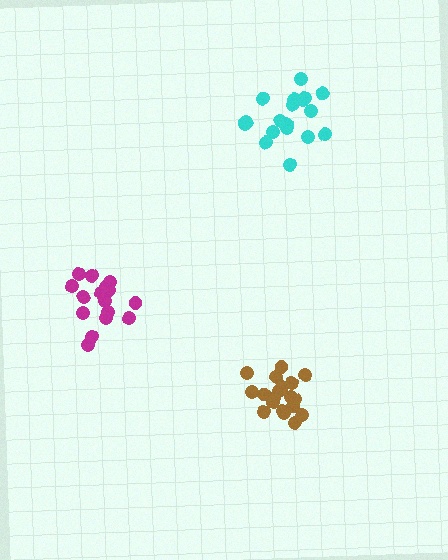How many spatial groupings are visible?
There are 3 spatial groupings.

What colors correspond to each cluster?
The clusters are colored: cyan, brown, magenta.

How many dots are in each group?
Group 1: 18 dots, Group 2: 19 dots, Group 3: 18 dots (55 total).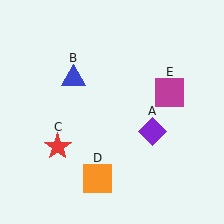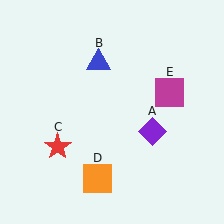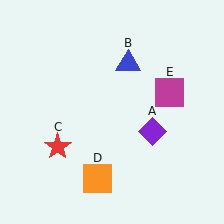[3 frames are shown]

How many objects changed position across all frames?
1 object changed position: blue triangle (object B).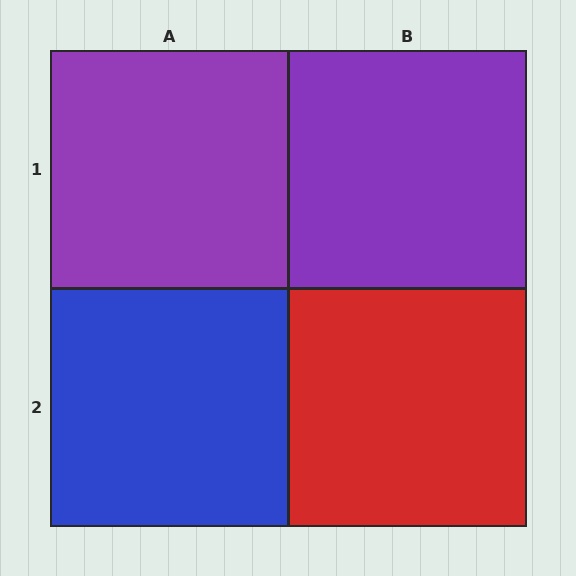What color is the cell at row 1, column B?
Purple.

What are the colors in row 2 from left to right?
Blue, red.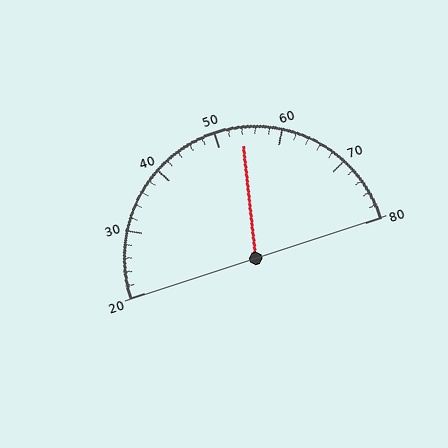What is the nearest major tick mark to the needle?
The nearest major tick mark is 50.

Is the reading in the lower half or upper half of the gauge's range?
The reading is in the upper half of the range (20 to 80).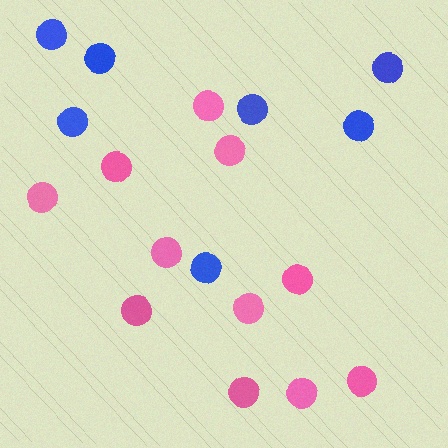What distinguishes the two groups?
There are 2 groups: one group of blue circles (7) and one group of pink circles (11).